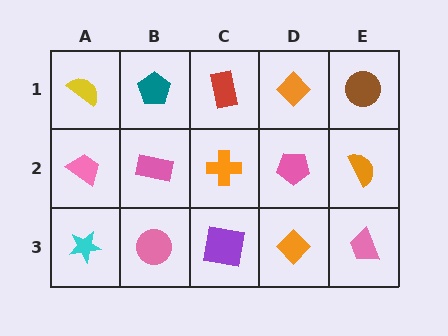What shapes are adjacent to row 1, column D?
A pink pentagon (row 2, column D), a red rectangle (row 1, column C), a brown circle (row 1, column E).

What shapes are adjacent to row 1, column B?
A pink rectangle (row 2, column B), a yellow semicircle (row 1, column A), a red rectangle (row 1, column C).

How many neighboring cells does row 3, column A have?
2.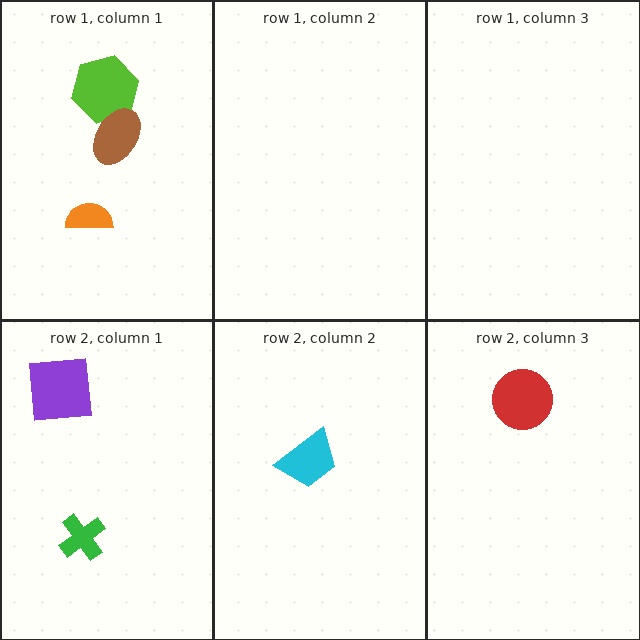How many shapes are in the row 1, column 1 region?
3.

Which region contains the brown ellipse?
The row 1, column 1 region.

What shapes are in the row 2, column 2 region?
The cyan trapezoid.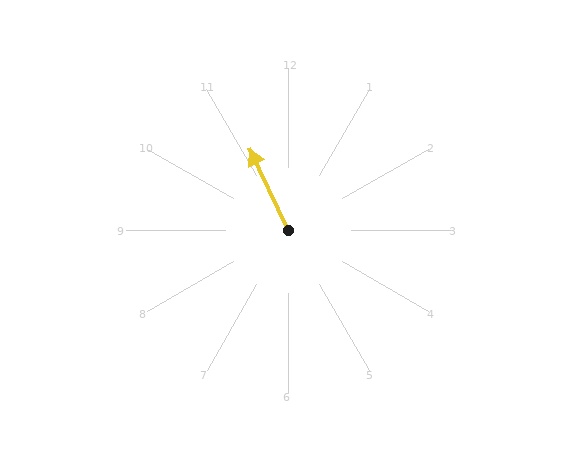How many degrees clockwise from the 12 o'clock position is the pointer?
Approximately 335 degrees.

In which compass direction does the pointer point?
Northwest.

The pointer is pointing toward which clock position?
Roughly 11 o'clock.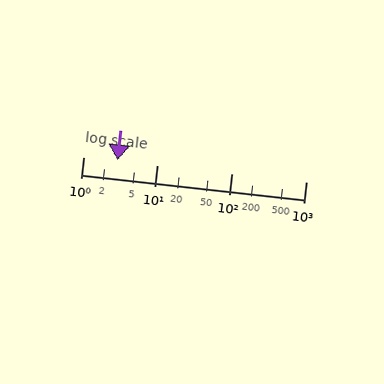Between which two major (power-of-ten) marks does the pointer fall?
The pointer is between 1 and 10.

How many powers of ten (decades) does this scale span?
The scale spans 3 decades, from 1 to 1000.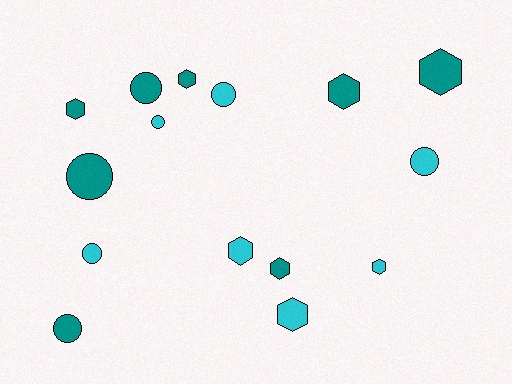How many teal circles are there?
There are 3 teal circles.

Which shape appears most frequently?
Hexagon, with 8 objects.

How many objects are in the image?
There are 15 objects.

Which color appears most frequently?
Teal, with 8 objects.